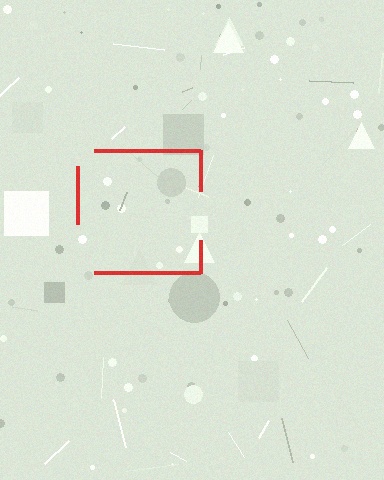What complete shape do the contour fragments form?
The contour fragments form a square.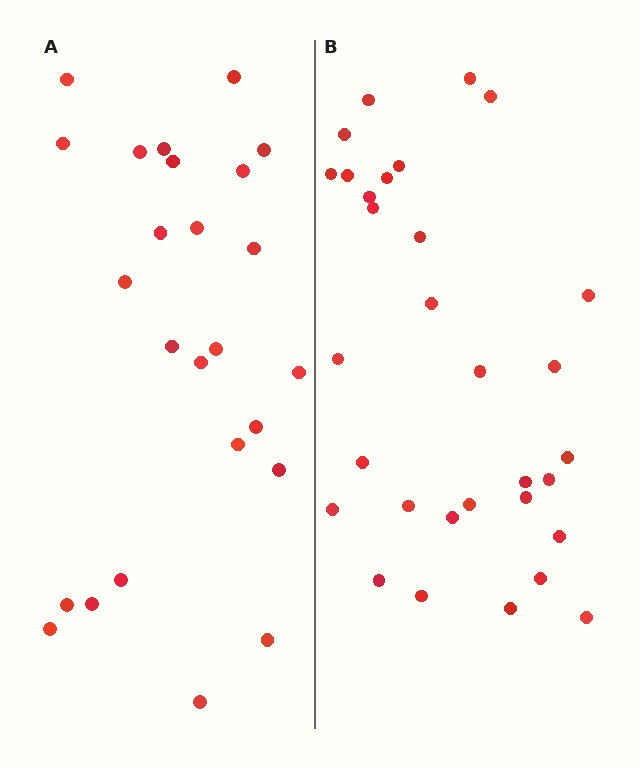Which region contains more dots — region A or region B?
Region B (the right region) has more dots.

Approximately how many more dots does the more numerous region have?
Region B has about 6 more dots than region A.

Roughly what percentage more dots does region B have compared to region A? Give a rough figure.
About 25% more.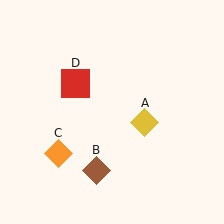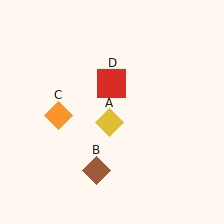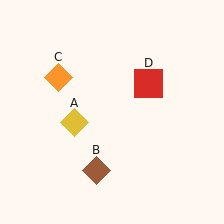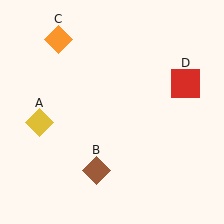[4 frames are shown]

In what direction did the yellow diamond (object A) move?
The yellow diamond (object A) moved left.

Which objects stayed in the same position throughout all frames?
Brown diamond (object B) remained stationary.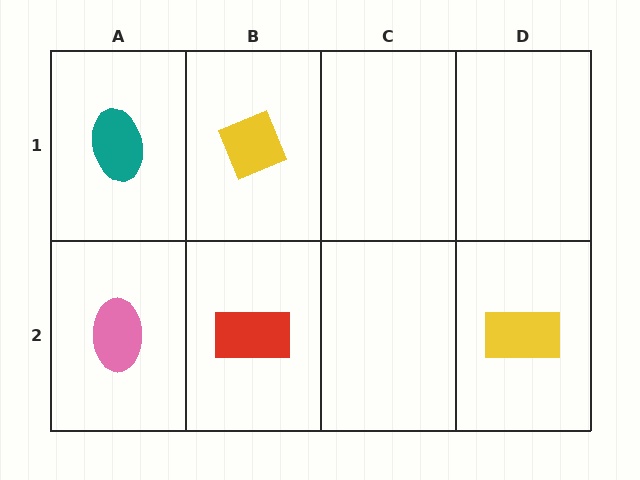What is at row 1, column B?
A yellow diamond.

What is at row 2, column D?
A yellow rectangle.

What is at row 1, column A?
A teal ellipse.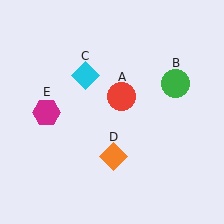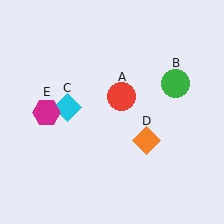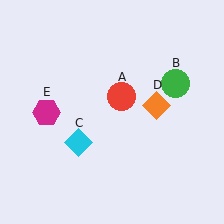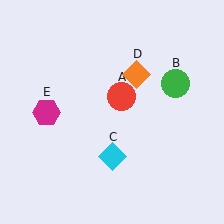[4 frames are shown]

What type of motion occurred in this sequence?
The cyan diamond (object C), orange diamond (object D) rotated counterclockwise around the center of the scene.